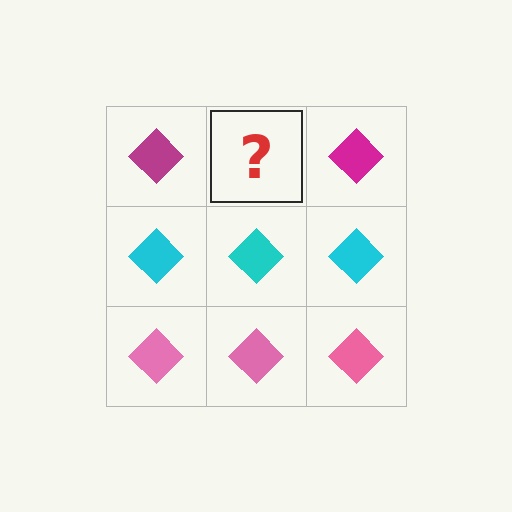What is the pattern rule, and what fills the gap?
The rule is that each row has a consistent color. The gap should be filled with a magenta diamond.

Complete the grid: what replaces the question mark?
The question mark should be replaced with a magenta diamond.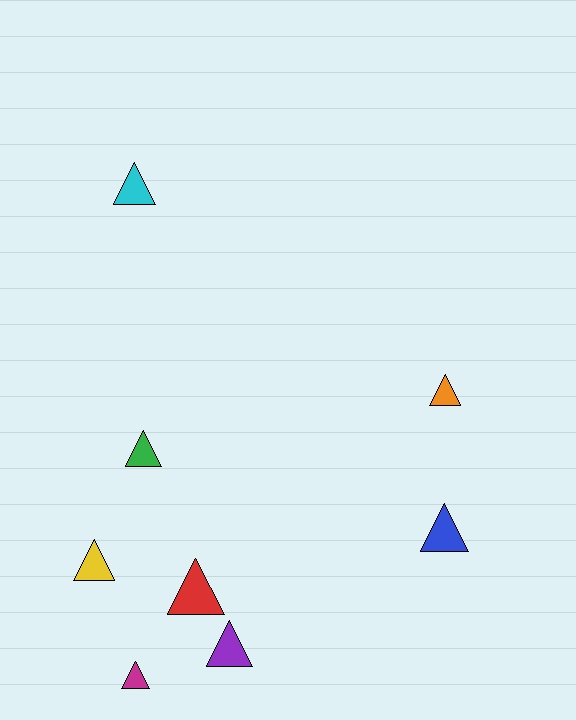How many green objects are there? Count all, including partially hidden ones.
There is 1 green object.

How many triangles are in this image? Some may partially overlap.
There are 8 triangles.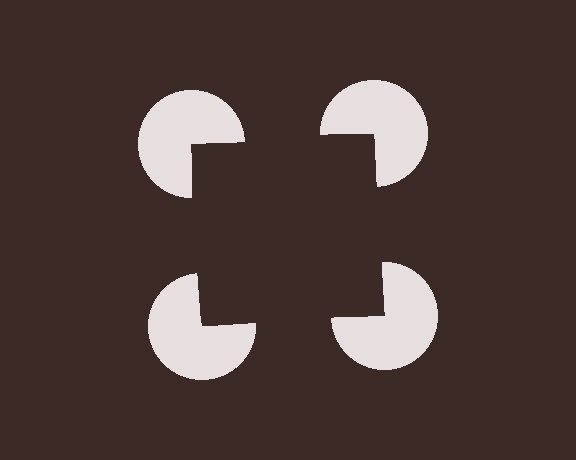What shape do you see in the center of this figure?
An illusory square — its edges are inferred from the aligned wedge cuts in the pac-man discs, not physically drawn.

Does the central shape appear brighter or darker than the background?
It typically appears slightly darker than the background, even though no actual brightness change is drawn.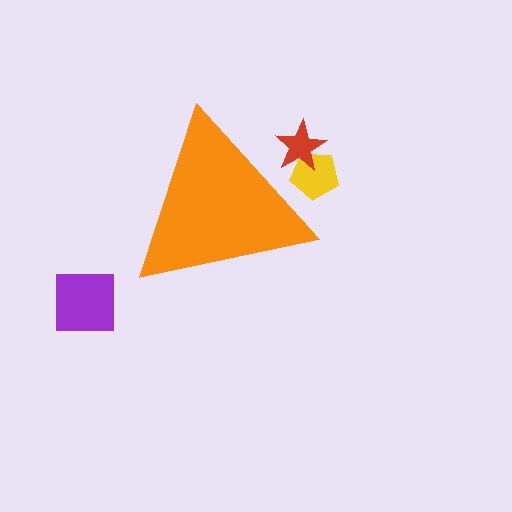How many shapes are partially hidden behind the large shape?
2 shapes are partially hidden.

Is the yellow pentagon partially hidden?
Yes, the yellow pentagon is partially hidden behind the orange triangle.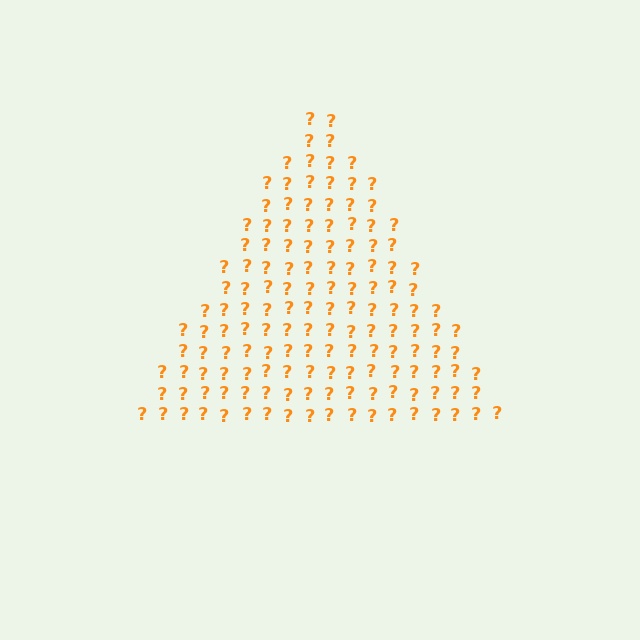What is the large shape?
The large shape is a triangle.